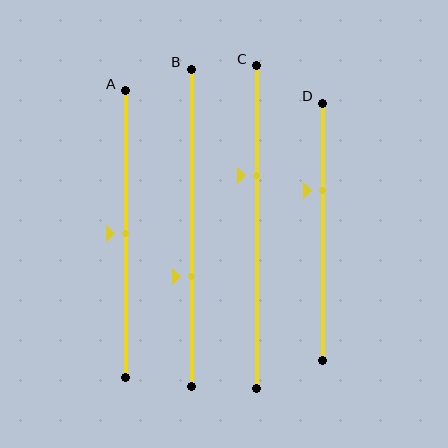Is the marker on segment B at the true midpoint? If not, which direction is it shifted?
No, the marker on segment B is shifted downward by about 15% of the segment length.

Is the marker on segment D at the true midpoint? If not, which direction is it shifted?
No, the marker on segment D is shifted upward by about 16% of the segment length.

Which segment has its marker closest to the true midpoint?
Segment A has its marker closest to the true midpoint.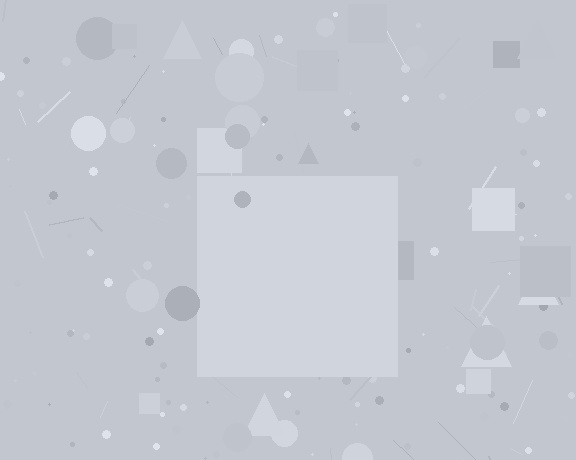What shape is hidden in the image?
A square is hidden in the image.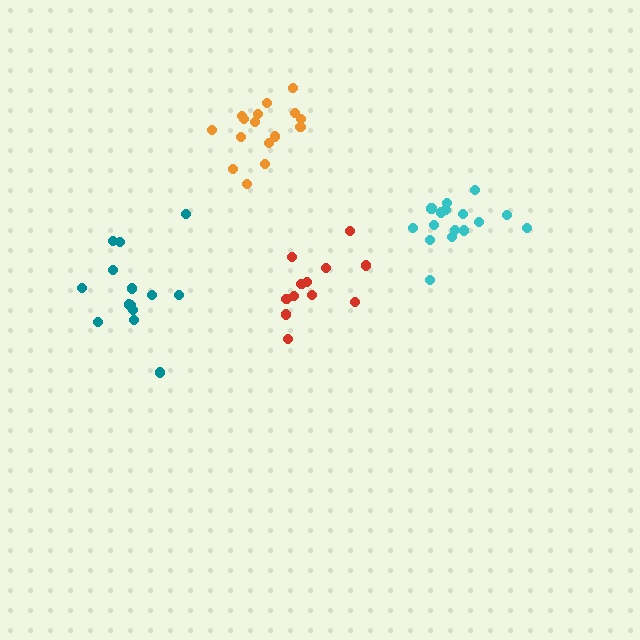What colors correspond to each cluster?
The clusters are colored: cyan, orange, red, teal.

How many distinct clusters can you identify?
There are 4 distinct clusters.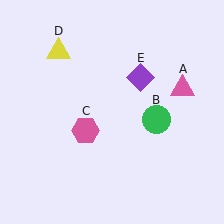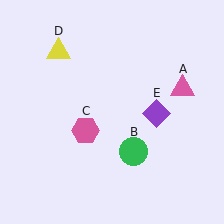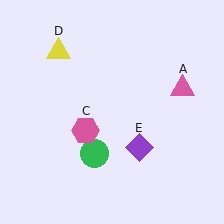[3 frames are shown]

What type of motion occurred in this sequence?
The green circle (object B), purple diamond (object E) rotated clockwise around the center of the scene.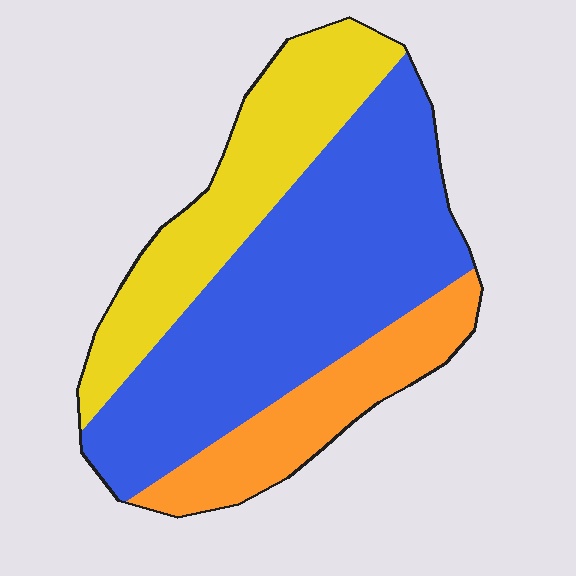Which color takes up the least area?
Orange, at roughly 20%.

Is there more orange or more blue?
Blue.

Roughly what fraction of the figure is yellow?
Yellow takes up about one quarter (1/4) of the figure.